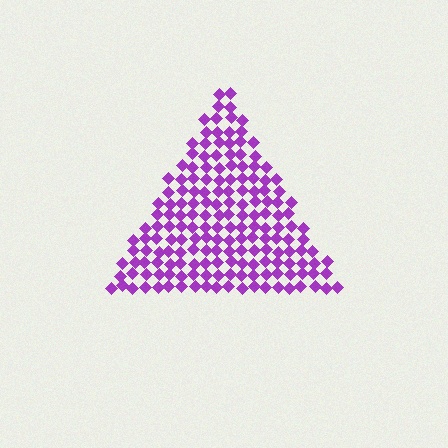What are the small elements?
The small elements are diamonds.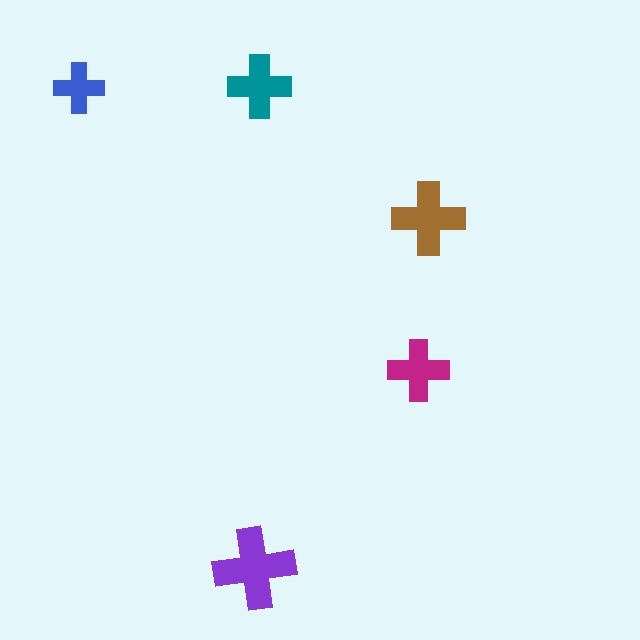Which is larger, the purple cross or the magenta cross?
The purple one.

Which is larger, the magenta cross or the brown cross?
The brown one.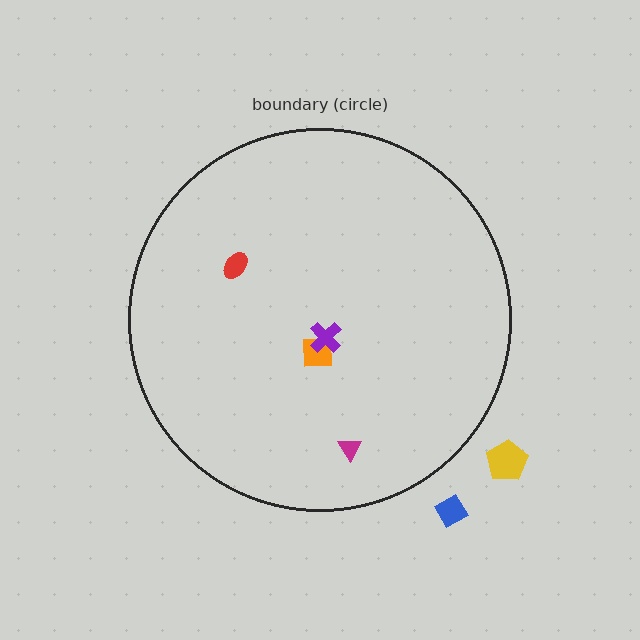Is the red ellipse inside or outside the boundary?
Inside.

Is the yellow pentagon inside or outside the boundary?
Outside.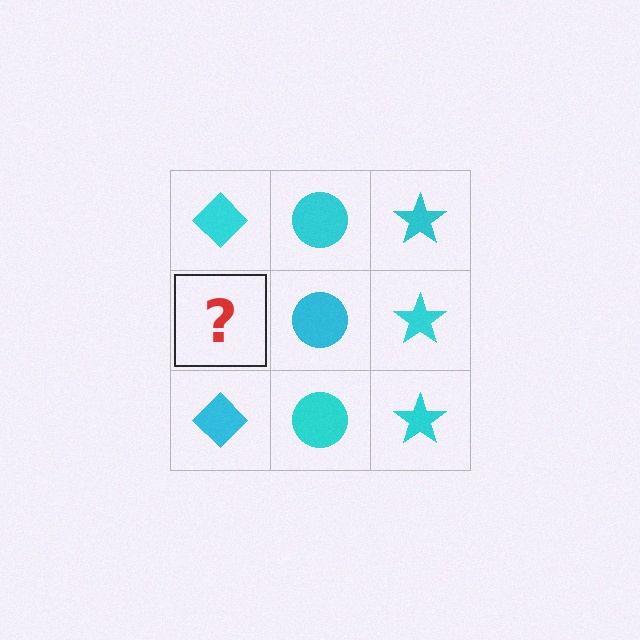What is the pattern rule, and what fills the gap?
The rule is that each column has a consistent shape. The gap should be filled with a cyan diamond.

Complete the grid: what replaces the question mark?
The question mark should be replaced with a cyan diamond.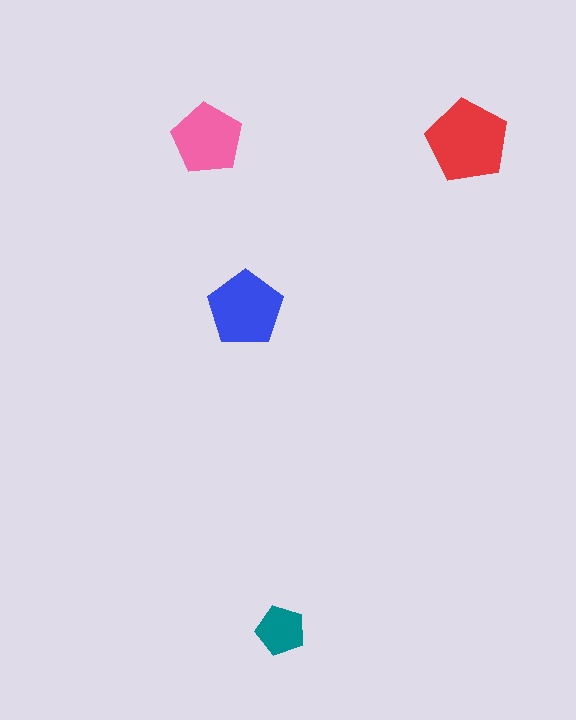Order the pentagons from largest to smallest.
the red one, the blue one, the pink one, the teal one.